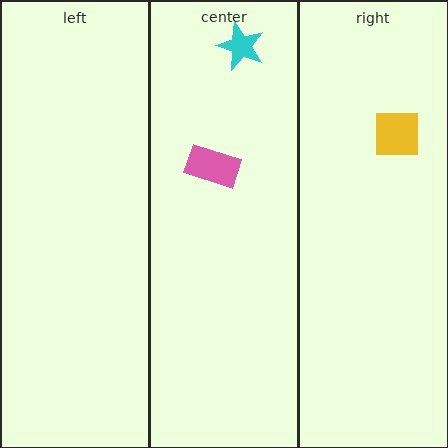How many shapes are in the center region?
2.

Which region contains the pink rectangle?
The center region.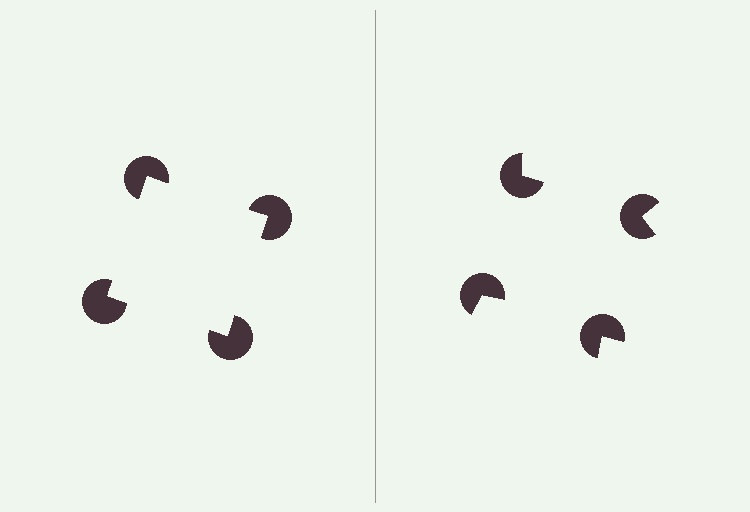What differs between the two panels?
The pac-man discs are positioned identically on both sides; only the wedge orientations differ. On the left they align to a square; on the right they are misaligned.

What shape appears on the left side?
An illusory square.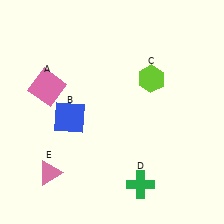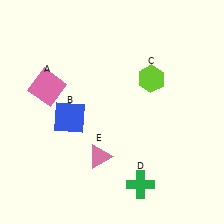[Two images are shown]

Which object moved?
The pink triangle (E) moved right.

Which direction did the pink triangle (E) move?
The pink triangle (E) moved right.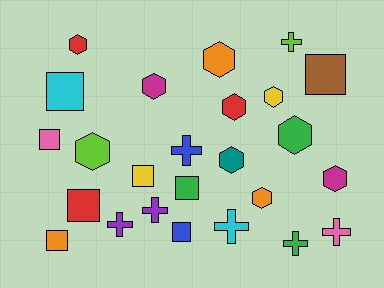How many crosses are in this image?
There are 7 crosses.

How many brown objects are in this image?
There is 1 brown object.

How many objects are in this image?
There are 25 objects.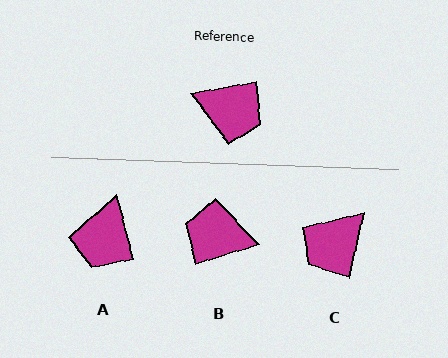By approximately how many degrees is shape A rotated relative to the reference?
Approximately 85 degrees clockwise.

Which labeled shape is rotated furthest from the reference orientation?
B, about 172 degrees away.